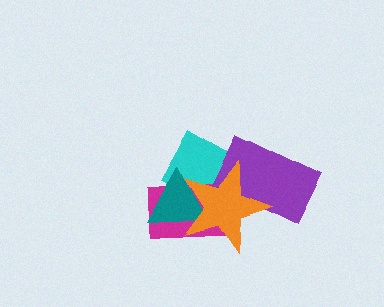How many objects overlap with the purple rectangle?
1 object overlaps with the purple rectangle.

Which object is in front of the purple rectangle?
The orange star is in front of the purple rectangle.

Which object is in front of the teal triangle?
The orange star is in front of the teal triangle.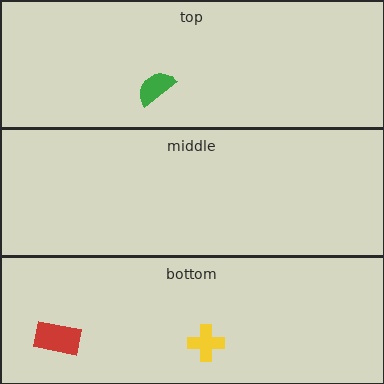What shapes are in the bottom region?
The yellow cross, the red rectangle.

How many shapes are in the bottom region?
2.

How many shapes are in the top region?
1.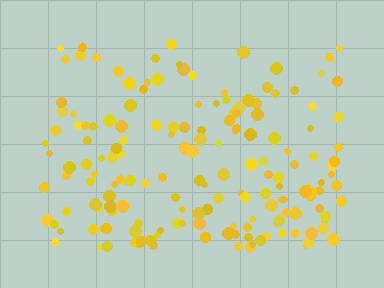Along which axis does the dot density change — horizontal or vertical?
Vertical.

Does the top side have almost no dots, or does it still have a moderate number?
Still a moderate number, just noticeably fewer than the bottom.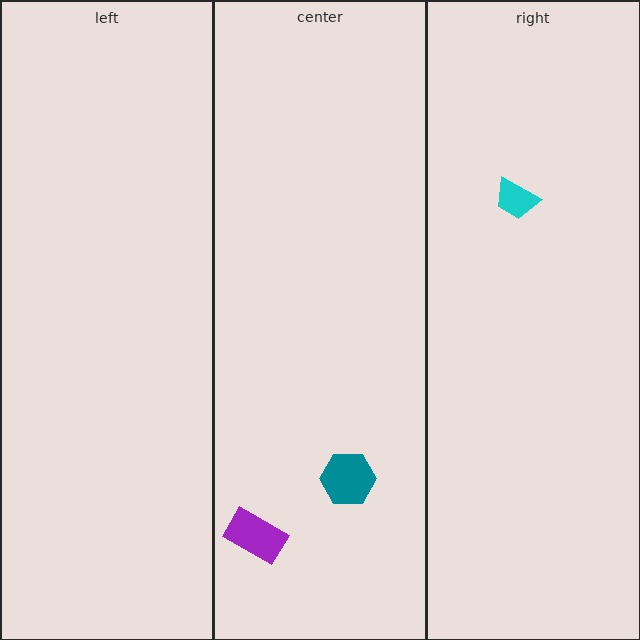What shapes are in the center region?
The purple rectangle, the teal hexagon.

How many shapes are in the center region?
2.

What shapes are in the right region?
The cyan trapezoid.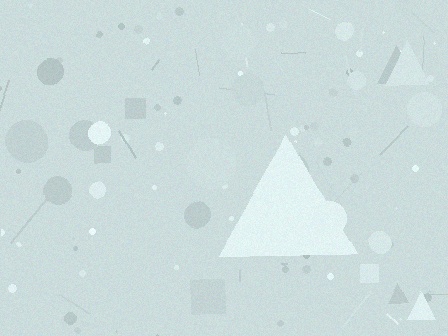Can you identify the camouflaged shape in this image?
The camouflaged shape is a triangle.